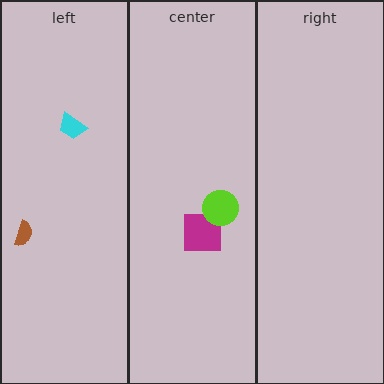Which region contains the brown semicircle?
The left region.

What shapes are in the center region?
The magenta square, the lime circle.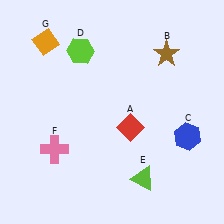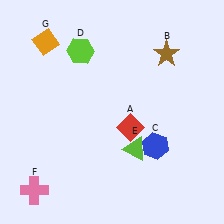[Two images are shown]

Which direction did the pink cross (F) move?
The pink cross (F) moved down.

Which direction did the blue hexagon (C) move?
The blue hexagon (C) moved left.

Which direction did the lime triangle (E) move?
The lime triangle (E) moved up.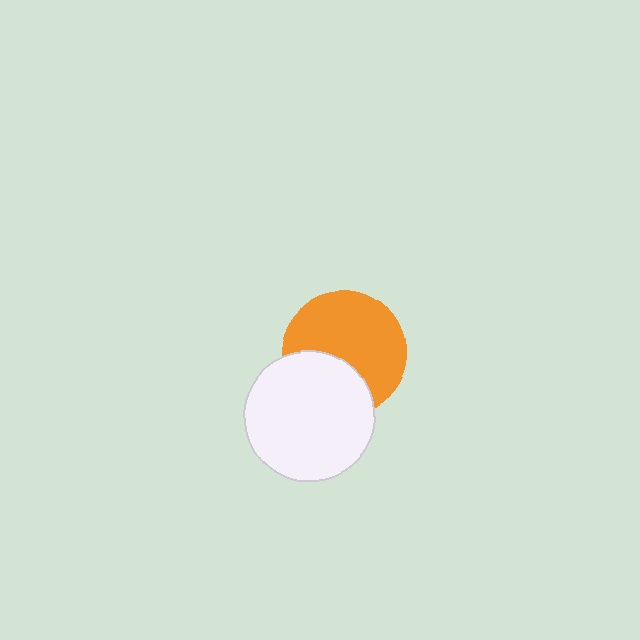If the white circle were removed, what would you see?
You would see the complete orange circle.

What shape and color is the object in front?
The object in front is a white circle.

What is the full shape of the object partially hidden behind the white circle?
The partially hidden object is an orange circle.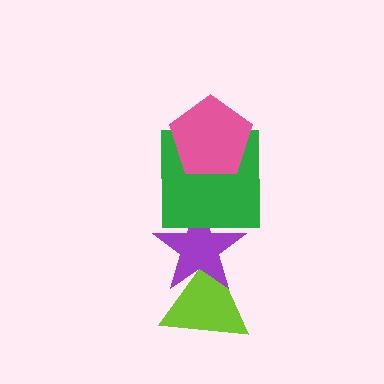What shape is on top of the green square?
The pink pentagon is on top of the green square.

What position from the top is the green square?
The green square is 2nd from the top.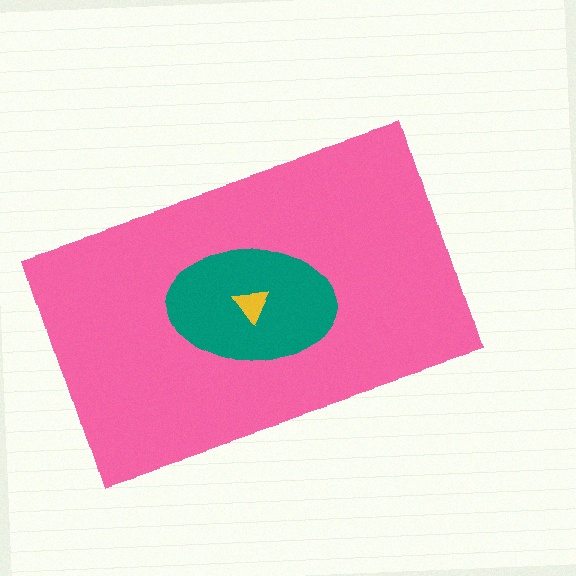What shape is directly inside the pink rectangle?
The teal ellipse.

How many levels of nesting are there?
3.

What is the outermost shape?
The pink rectangle.